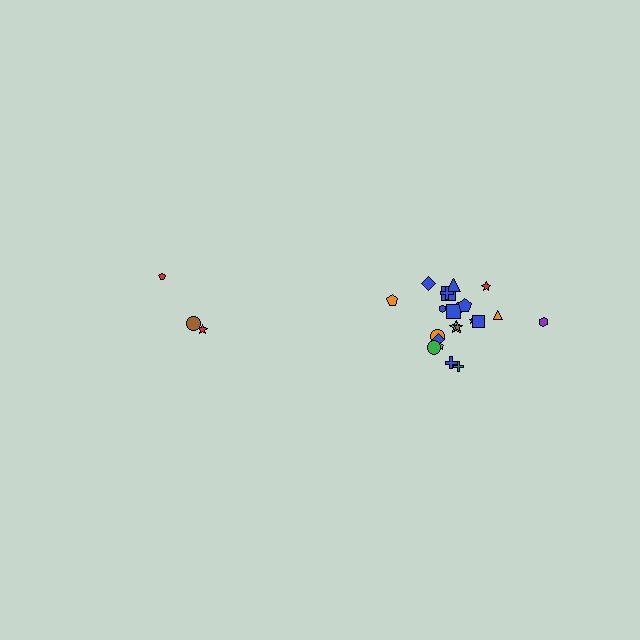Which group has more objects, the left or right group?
The right group.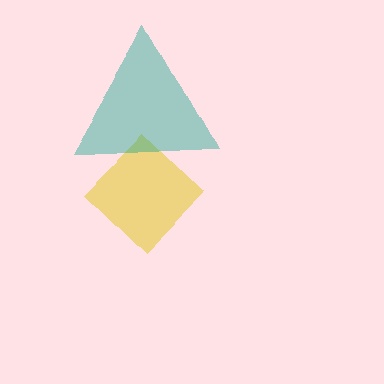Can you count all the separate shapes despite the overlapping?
Yes, there are 2 separate shapes.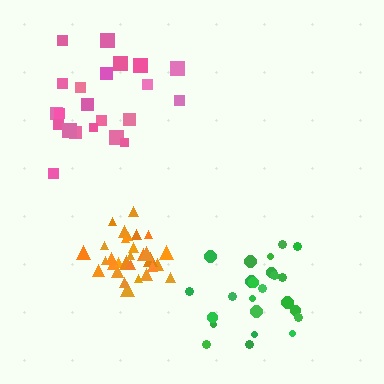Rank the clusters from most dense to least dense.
orange, green, pink.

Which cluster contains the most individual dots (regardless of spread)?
Orange (30).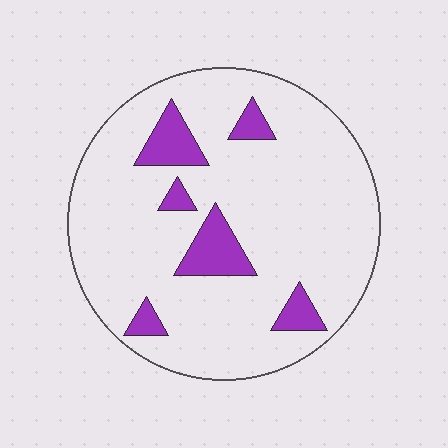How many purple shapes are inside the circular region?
6.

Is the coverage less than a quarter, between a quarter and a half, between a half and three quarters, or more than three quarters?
Less than a quarter.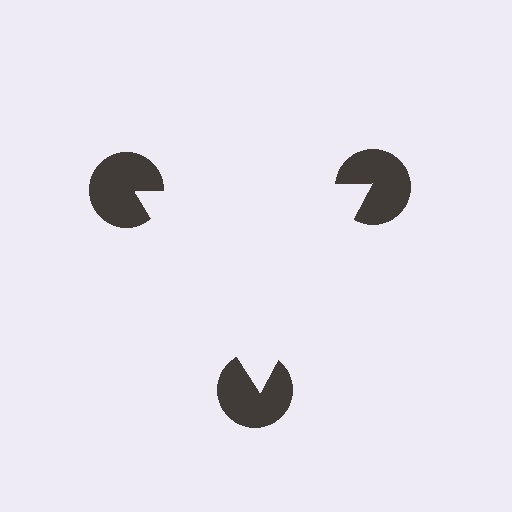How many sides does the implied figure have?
3 sides.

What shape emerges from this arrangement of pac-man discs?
An illusory triangle — its edges are inferred from the aligned wedge cuts in the pac-man discs, not physically drawn.